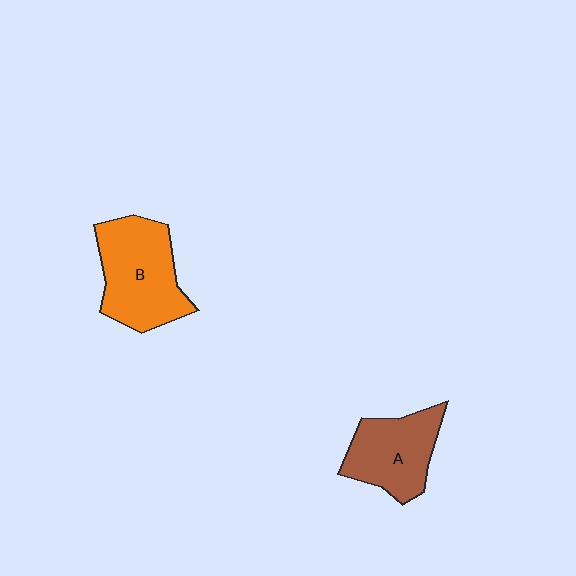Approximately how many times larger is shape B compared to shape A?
Approximately 1.3 times.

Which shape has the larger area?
Shape B (orange).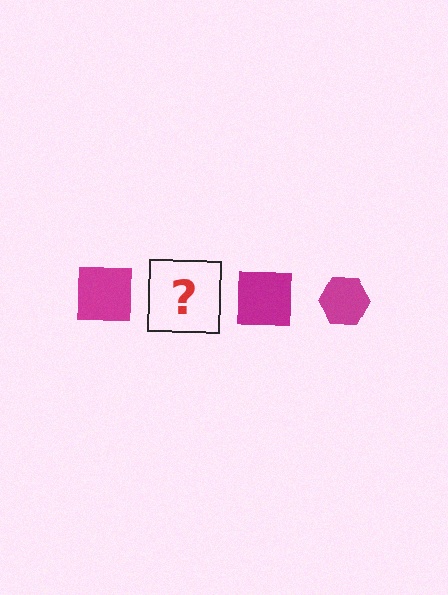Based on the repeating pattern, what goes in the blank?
The blank should be a magenta hexagon.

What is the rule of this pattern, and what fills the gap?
The rule is that the pattern cycles through square, hexagon shapes in magenta. The gap should be filled with a magenta hexagon.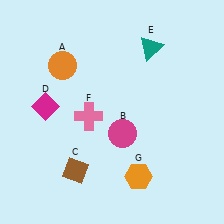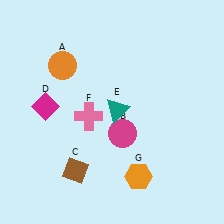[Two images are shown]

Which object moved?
The teal triangle (E) moved down.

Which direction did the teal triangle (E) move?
The teal triangle (E) moved down.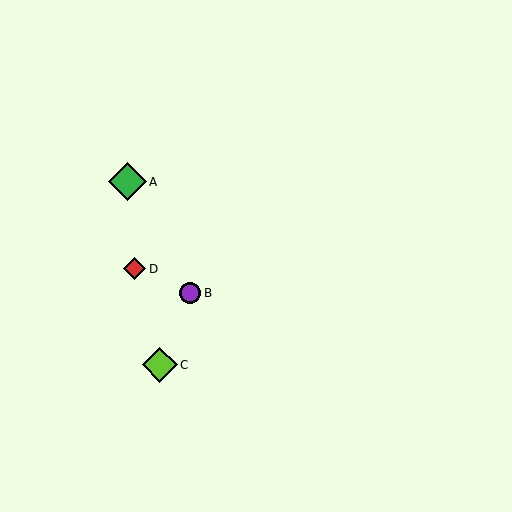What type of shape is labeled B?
Shape B is a purple circle.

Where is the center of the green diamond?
The center of the green diamond is at (127, 182).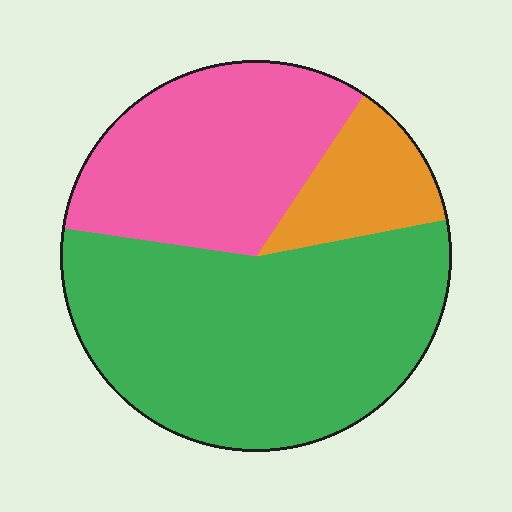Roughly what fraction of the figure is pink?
Pink takes up about one third (1/3) of the figure.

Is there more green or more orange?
Green.